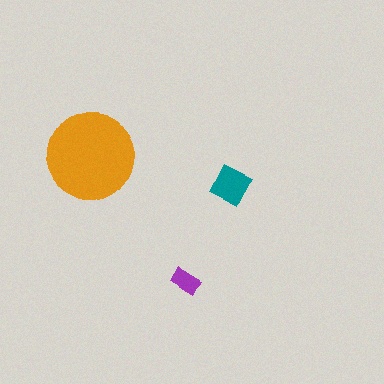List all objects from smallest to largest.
The purple rectangle, the teal square, the orange circle.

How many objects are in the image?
There are 3 objects in the image.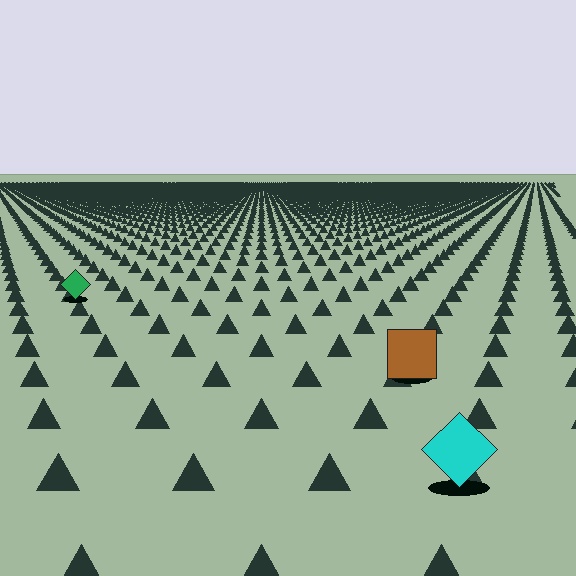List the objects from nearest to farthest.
From nearest to farthest: the cyan diamond, the brown square, the green diamond.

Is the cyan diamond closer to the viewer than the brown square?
Yes. The cyan diamond is closer — you can tell from the texture gradient: the ground texture is coarser near it.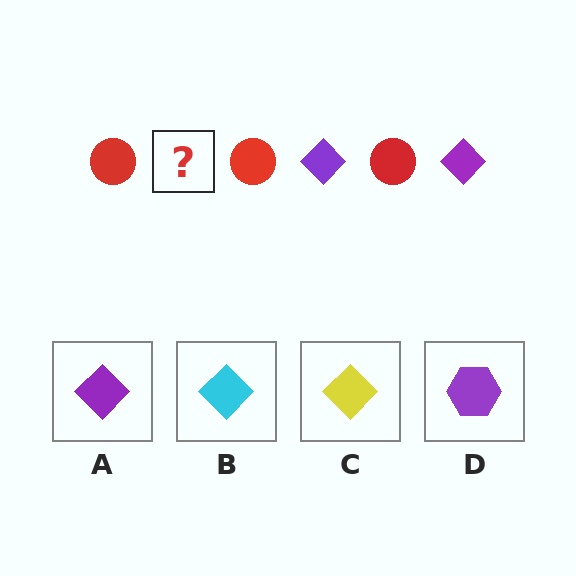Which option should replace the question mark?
Option A.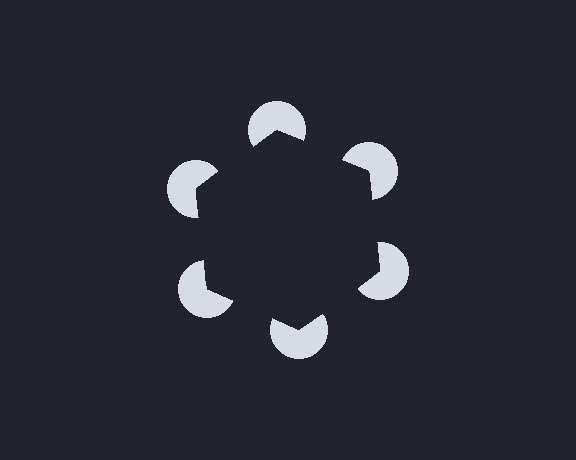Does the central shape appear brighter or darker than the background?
It typically appears slightly darker than the background, even though no actual brightness change is drawn.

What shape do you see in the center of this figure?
An illusory hexagon — its edges are inferred from the aligned wedge cuts in the pac-man discs, not physically drawn.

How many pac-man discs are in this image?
There are 6 — one at each vertex of the illusory hexagon.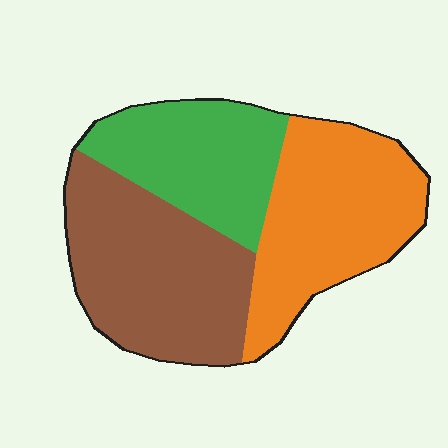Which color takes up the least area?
Green, at roughly 25%.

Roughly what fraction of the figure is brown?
Brown covers roughly 40% of the figure.